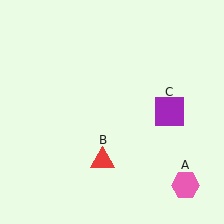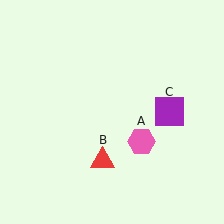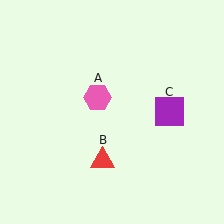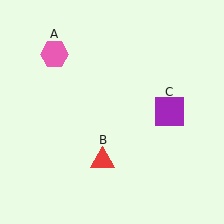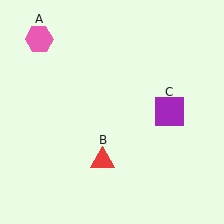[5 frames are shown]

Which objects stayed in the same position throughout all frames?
Red triangle (object B) and purple square (object C) remained stationary.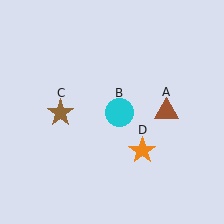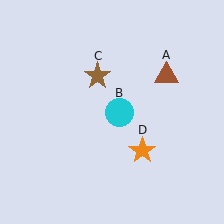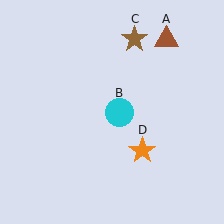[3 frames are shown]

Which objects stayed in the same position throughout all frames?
Cyan circle (object B) and orange star (object D) remained stationary.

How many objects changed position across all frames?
2 objects changed position: brown triangle (object A), brown star (object C).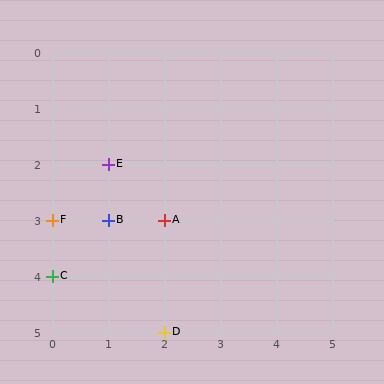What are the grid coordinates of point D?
Point D is at grid coordinates (2, 5).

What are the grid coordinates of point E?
Point E is at grid coordinates (1, 2).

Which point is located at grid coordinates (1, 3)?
Point B is at (1, 3).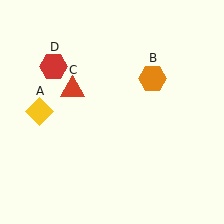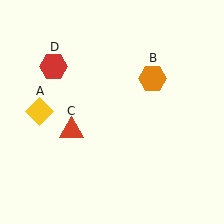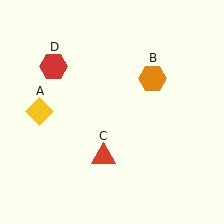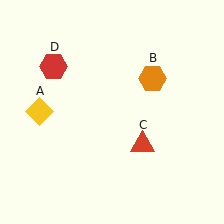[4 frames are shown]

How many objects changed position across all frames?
1 object changed position: red triangle (object C).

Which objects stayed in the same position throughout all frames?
Yellow diamond (object A) and orange hexagon (object B) and red hexagon (object D) remained stationary.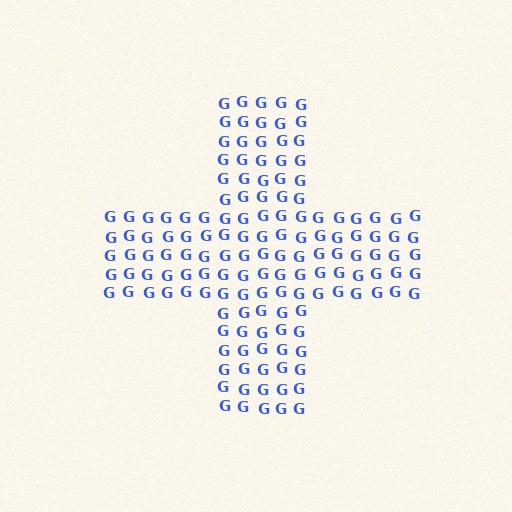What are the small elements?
The small elements are letter G's.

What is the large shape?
The large shape is a cross.